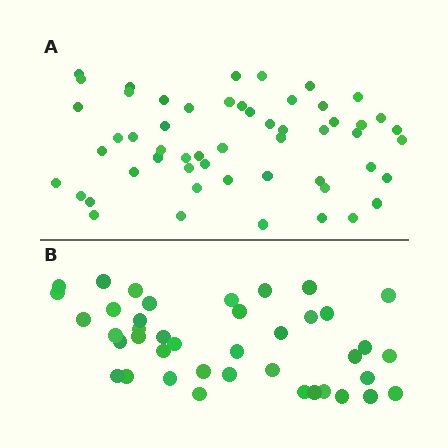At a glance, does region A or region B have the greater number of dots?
Region A (the top region) has more dots.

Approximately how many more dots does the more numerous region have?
Region A has approximately 15 more dots than region B.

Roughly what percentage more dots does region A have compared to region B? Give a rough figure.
About 30% more.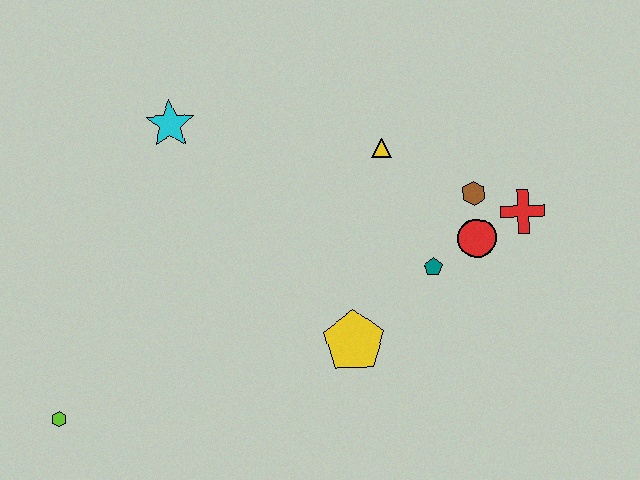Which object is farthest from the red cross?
The lime hexagon is farthest from the red cross.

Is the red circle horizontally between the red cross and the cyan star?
Yes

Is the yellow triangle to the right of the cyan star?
Yes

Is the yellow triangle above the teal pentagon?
Yes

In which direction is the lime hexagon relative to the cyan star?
The lime hexagon is below the cyan star.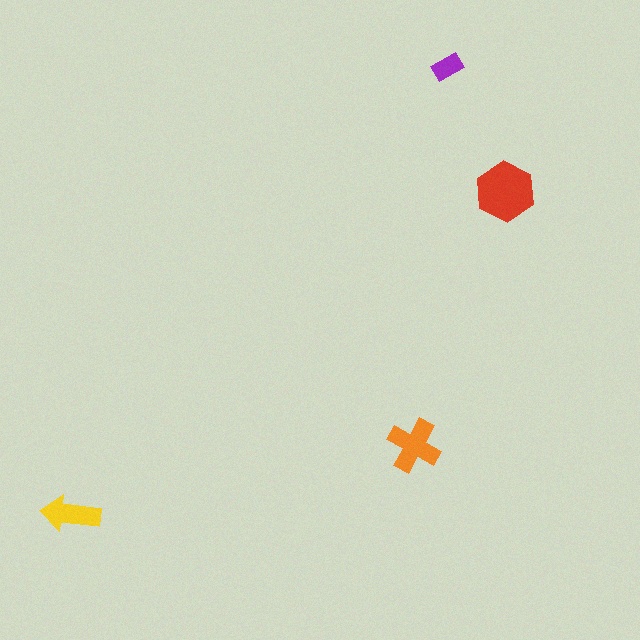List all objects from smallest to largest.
The purple rectangle, the yellow arrow, the orange cross, the red hexagon.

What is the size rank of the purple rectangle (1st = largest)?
4th.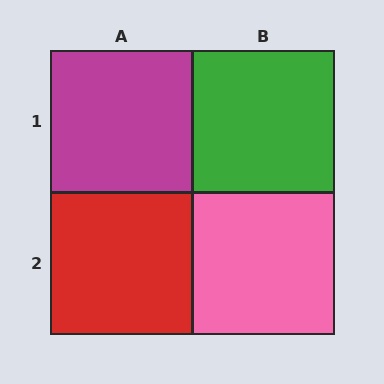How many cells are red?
1 cell is red.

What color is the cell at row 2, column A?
Red.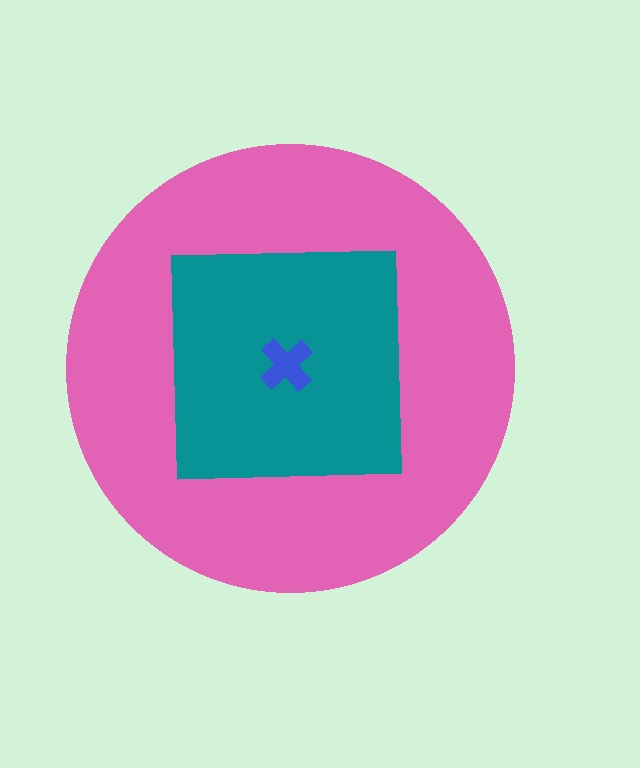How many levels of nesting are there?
3.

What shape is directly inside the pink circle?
The teal square.